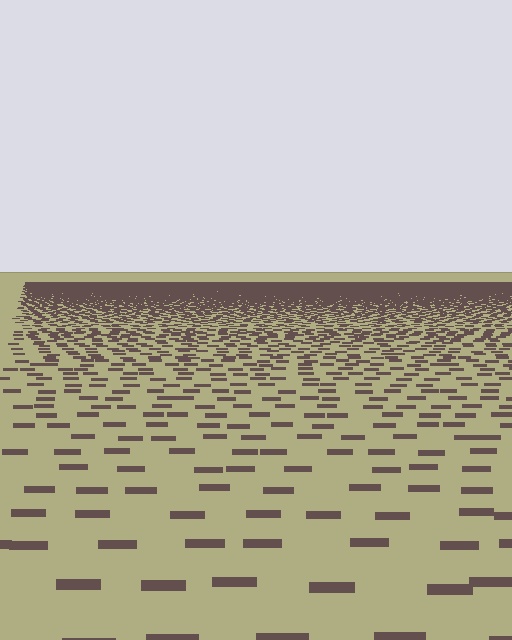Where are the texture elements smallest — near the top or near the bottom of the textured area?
Near the top.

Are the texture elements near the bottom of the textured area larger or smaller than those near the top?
Larger. Near the bottom, elements are closer to the viewer and appear at a bigger on-screen size.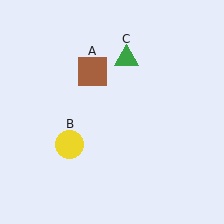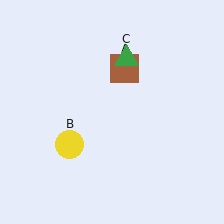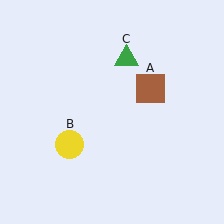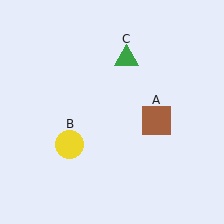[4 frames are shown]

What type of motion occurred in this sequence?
The brown square (object A) rotated clockwise around the center of the scene.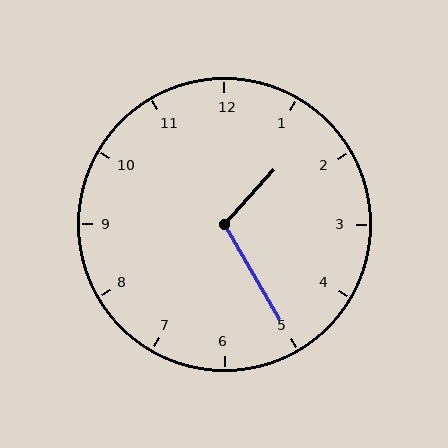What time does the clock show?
1:25.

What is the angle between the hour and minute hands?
Approximately 108 degrees.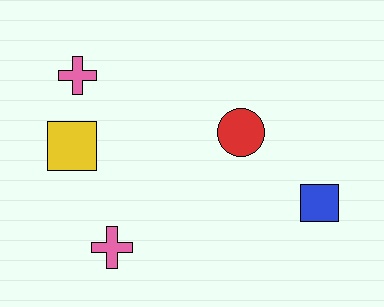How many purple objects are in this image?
There are no purple objects.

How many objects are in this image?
There are 5 objects.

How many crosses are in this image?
There are 2 crosses.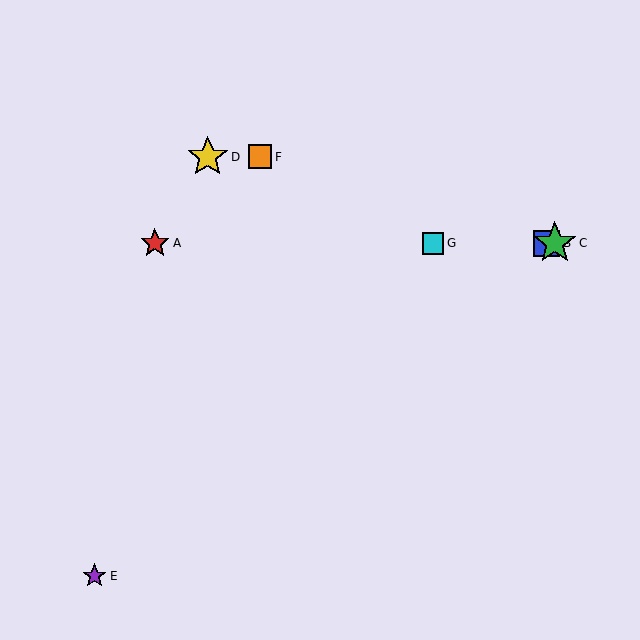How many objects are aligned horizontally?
4 objects (A, B, C, G) are aligned horizontally.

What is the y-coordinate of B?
Object B is at y≈243.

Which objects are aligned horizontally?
Objects A, B, C, G are aligned horizontally.